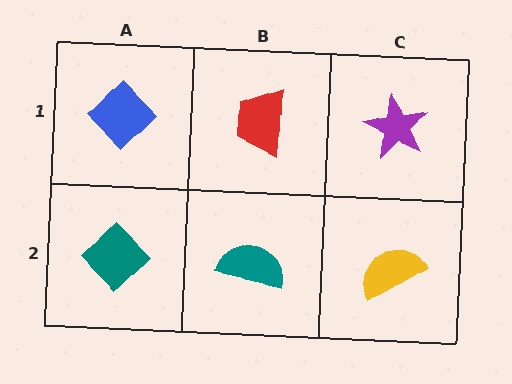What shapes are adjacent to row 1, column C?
A yellow semicircle (row 2, column C), a red trapezoid (row 1, column B).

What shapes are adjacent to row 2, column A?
A blue diamond (row 1, column A), a teal semicircle (row 2, column B).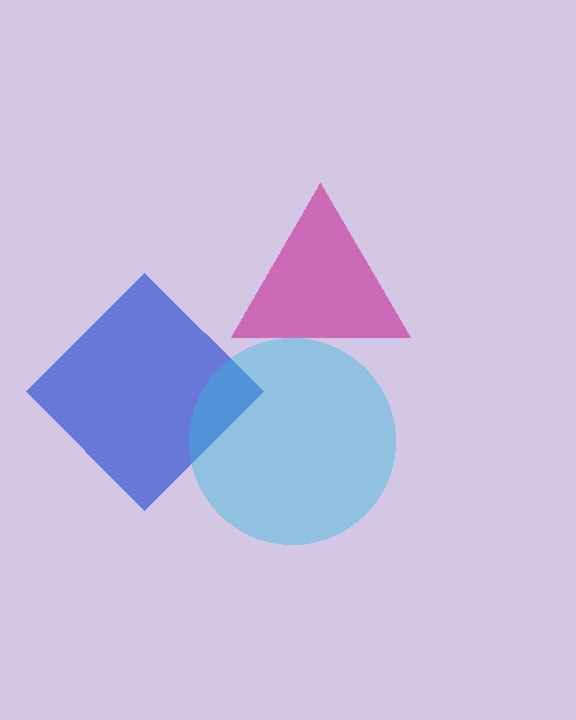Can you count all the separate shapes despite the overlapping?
Yes, there are 3 separate shapes.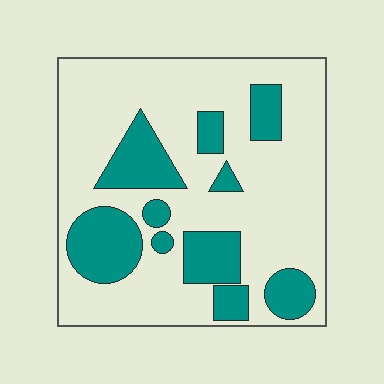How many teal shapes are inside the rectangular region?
10.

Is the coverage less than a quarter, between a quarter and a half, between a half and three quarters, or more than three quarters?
Between a quarter and a half.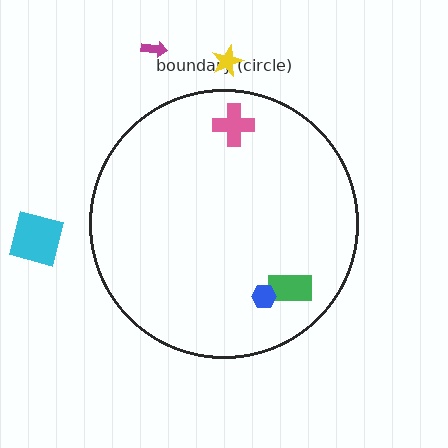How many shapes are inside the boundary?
3 inside, 3 outside.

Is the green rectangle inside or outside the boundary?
Inside.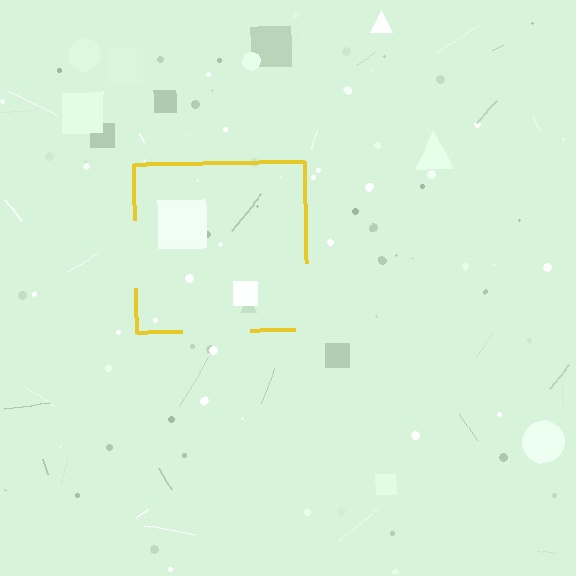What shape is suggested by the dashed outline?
The dashed outline suggests a square.